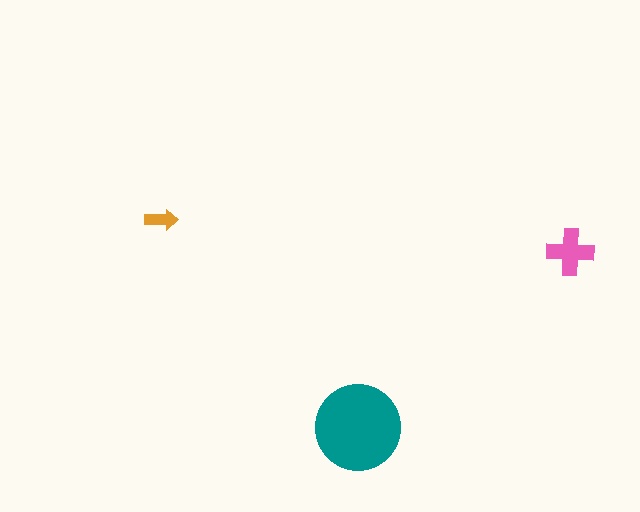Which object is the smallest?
The orange arrow.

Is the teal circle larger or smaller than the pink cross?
Larger.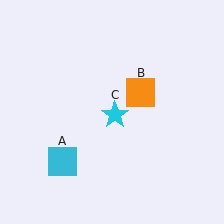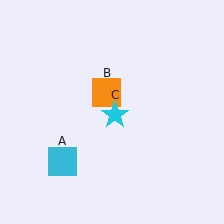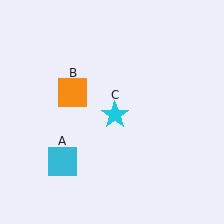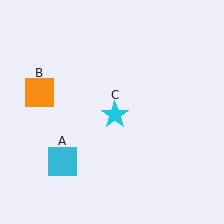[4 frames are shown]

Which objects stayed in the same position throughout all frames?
Cyan square (object A) and cyan star (object C) remained stationary.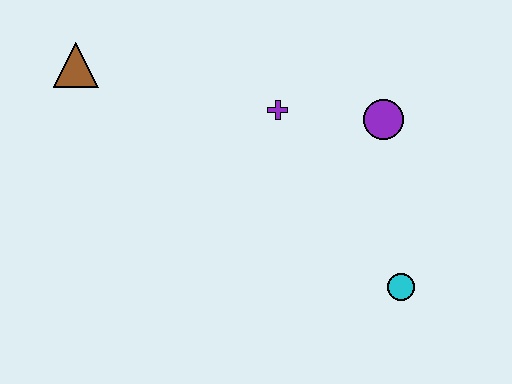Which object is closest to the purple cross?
The purple circle is closest to the purple cross.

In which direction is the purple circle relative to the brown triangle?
The purple circle is to the right of the brown triangle.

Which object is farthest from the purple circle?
The brown triangle is farthest from the purple circle.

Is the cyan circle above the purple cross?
No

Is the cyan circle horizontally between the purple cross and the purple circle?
No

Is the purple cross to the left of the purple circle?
Yes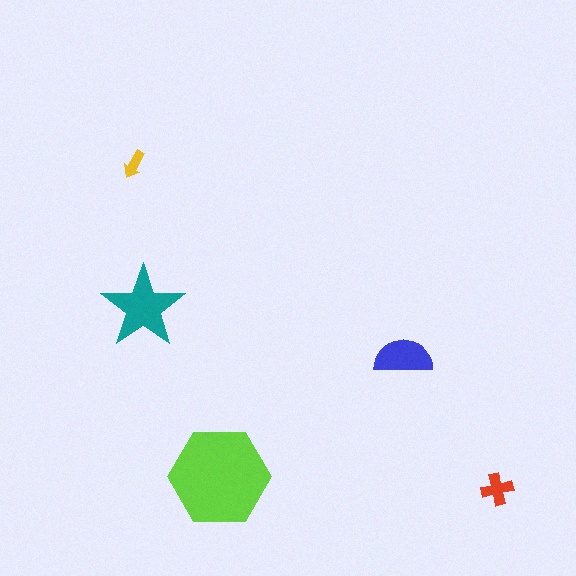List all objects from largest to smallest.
The lime hexagon, the teal star, the blue semicircle, the red cross, the yellow arrow.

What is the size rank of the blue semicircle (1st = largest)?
3rd.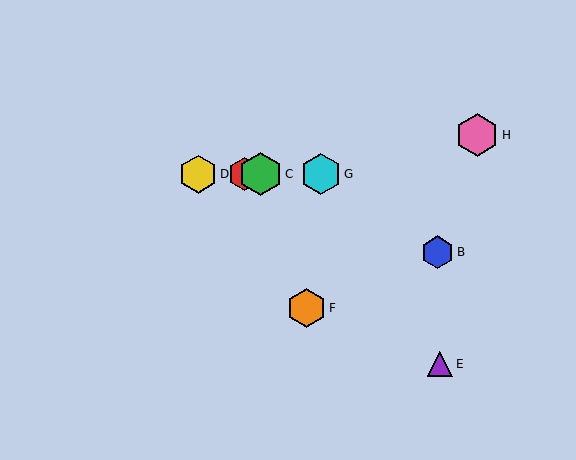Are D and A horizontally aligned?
Yes, both are at y≈174.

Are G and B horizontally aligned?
No, G is at y≈174 and B is at y≈252.